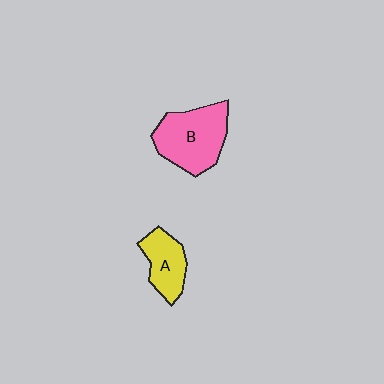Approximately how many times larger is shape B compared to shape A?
Approximately 1.7 times.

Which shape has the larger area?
Shape B (pink).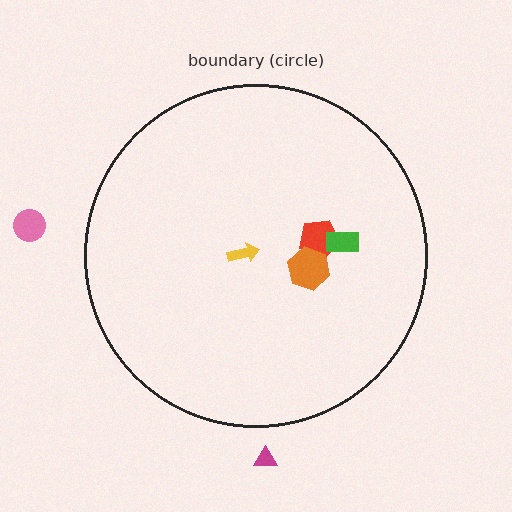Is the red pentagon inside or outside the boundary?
Inside.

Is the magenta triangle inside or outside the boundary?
Outside.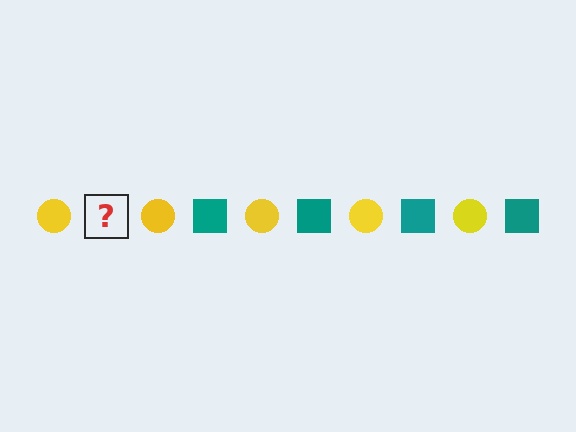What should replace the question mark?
The question mark should be replaced with a teal square.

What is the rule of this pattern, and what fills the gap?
The rule is that the pattern alternates between yellow circle and teal square. The gap should be filled with a teal square.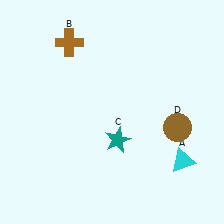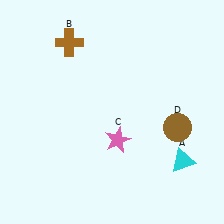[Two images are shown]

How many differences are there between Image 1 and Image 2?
There is 1 difference between the two images.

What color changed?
The star (C) changed from teal in Image 1 to pink in Image 2.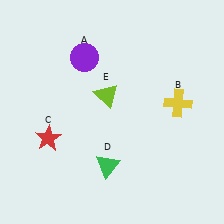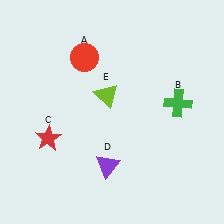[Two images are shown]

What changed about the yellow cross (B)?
In Image 1, B is yellow. In Image 2, it changed to green.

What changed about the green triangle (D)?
In Image 1, D is green. In Image 2, it changed to purple.